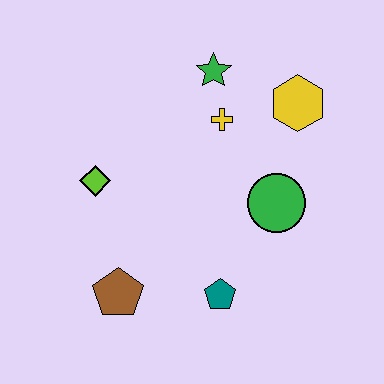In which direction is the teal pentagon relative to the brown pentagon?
The teal pentagon is to the right of the brown pentagon.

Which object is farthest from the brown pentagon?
The yellow hexagon is farthest from the brown pentagon.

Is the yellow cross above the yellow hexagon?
No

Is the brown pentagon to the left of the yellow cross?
Yes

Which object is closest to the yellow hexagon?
The yellow cross is closest to the yellow hexagon.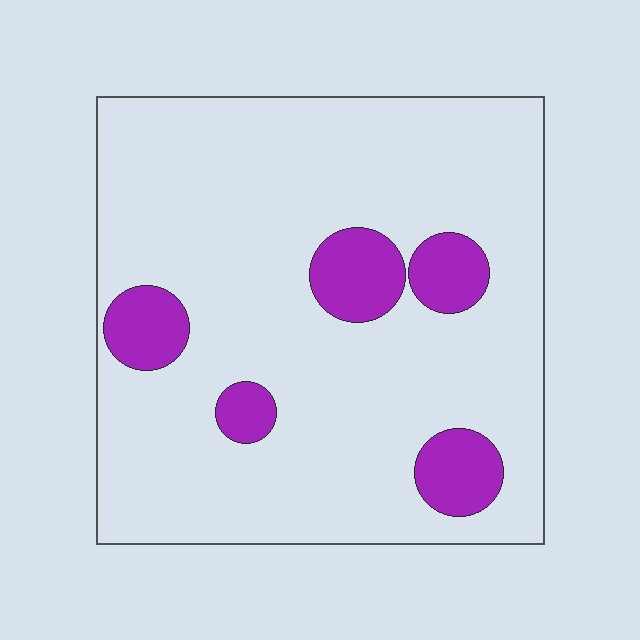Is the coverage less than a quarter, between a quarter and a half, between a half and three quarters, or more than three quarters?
Less than a quarter.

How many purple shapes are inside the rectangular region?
5.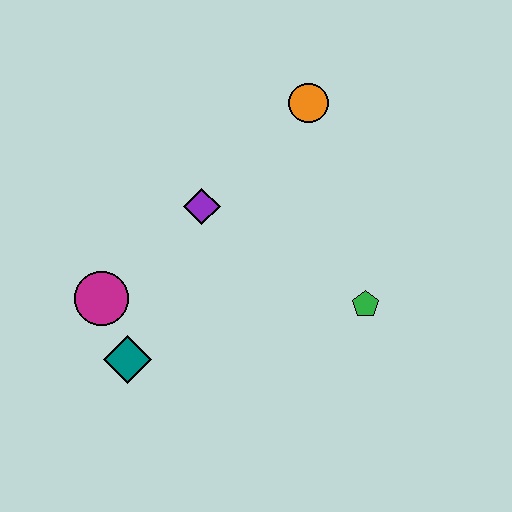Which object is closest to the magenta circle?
The teal diamond is closest to the magenta circle.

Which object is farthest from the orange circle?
The teal diamond is farthest from the orange circle.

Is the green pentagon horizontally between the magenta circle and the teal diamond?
No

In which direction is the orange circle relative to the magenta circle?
The orange circle is to the right of the magenta circle.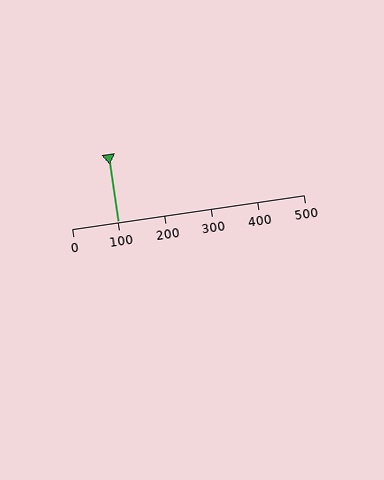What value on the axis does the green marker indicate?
The marker indicates approximately 100.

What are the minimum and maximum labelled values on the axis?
The axis runs from 0 to 500.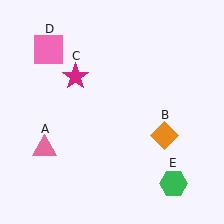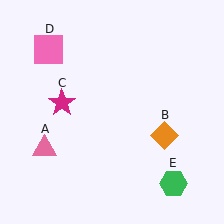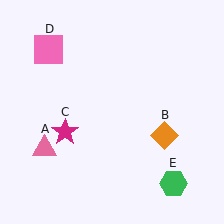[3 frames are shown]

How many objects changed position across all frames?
1 object changed position: magenta star (object C).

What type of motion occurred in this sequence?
The magenta star (object C) rotated counterclockwise around the center of the scene.